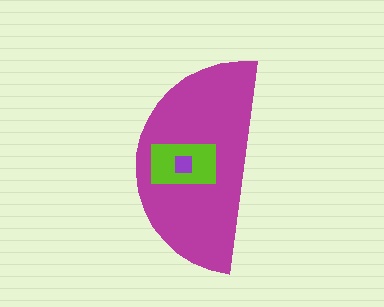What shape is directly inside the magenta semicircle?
The lime rectangle.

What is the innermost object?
The purple square.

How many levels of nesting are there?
3.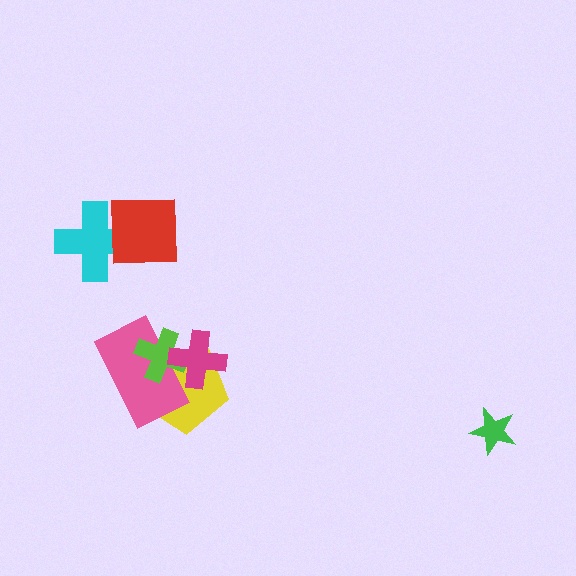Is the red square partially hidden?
No, no other shape covers it.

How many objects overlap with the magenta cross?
3 objects overlap with the magenta cross.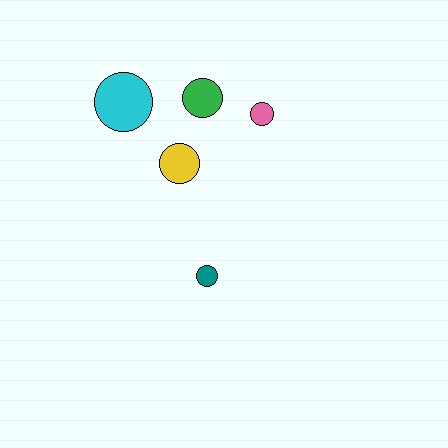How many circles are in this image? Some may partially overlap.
There are 5 circles.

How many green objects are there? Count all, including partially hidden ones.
There is 1 green object.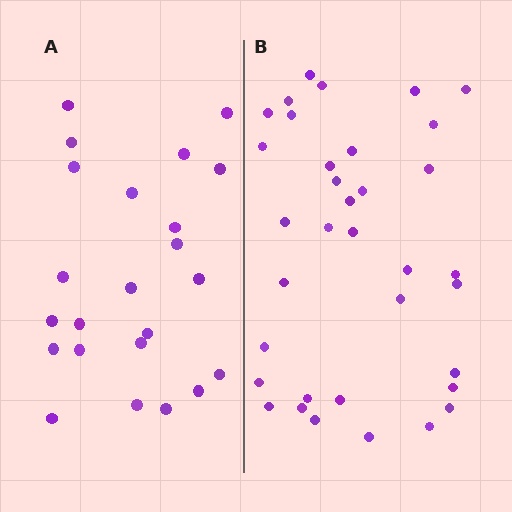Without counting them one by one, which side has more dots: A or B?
Region B (the right region) has more dots.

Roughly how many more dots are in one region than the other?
Region B has roughly 12 or so more dots than region A.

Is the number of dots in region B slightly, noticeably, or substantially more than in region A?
Region B has substantially more. The ratio is roughly 1.5 to 1.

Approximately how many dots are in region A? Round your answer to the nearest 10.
About 20 dots. (The exact count is 23, which rounds to 20.)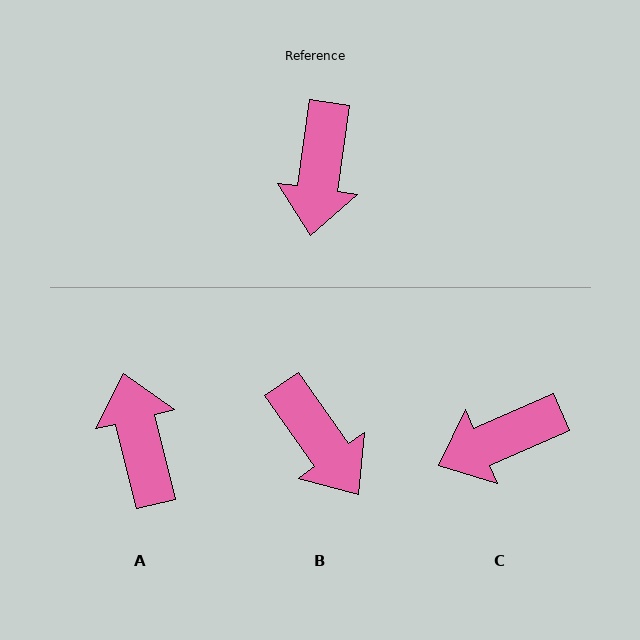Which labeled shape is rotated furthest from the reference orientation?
A, about 158 degrees away.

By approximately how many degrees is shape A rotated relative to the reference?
Approximately 158 degrees clockwise.